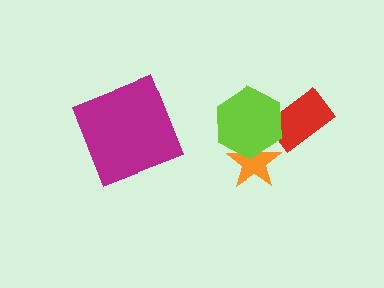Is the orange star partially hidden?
Yes, it is partially covered by another shape.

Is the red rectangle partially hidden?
Yes, it is partially covered by another shape.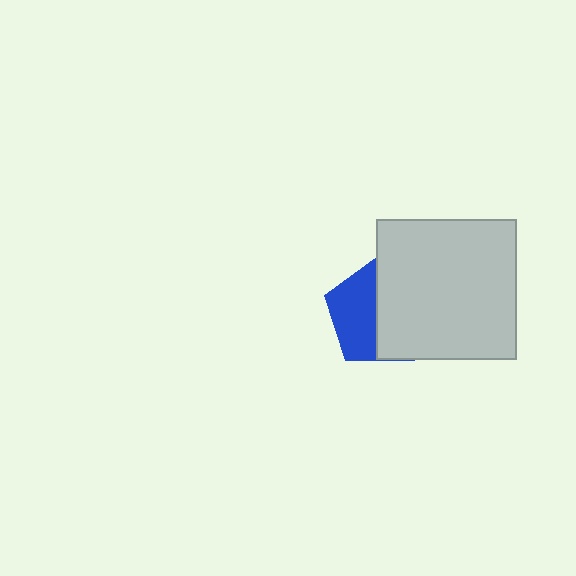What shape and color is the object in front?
The object in front is a light gray square.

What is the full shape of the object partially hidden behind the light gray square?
The partially hidden object is a blue pentagon.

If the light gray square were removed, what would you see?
You would see the complete blue pentagon.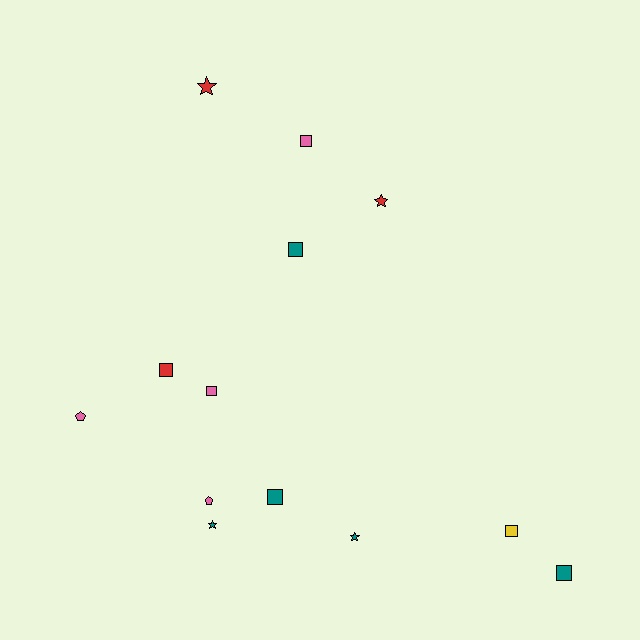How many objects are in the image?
There are 13 objects.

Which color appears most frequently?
Teal, with 5 objects.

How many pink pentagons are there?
There are 2 pink pentagons.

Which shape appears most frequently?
Square, with 7 objects.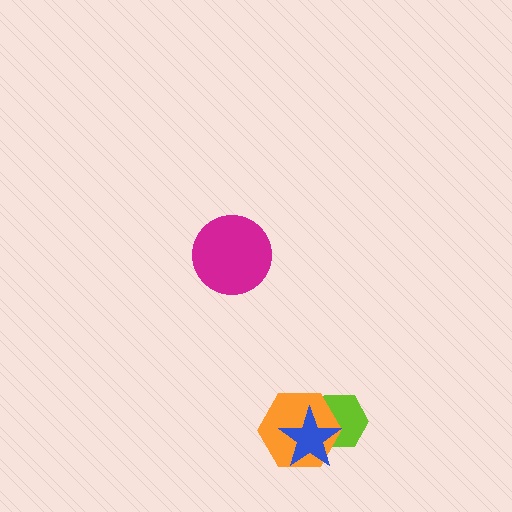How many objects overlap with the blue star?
2 objects overlap with the blue star.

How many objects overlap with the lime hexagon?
2 objects overlap with the lime hexagon.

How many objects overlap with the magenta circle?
0 objects overlap with the magenta circle.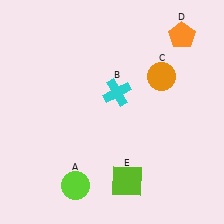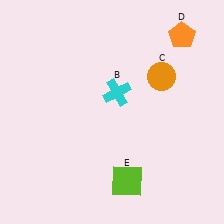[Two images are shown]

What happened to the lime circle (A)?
The lime circle (A) was removed in Image 2. It was in the bottom-left area of Image 1.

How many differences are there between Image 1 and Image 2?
There is 1 difference between the two images.